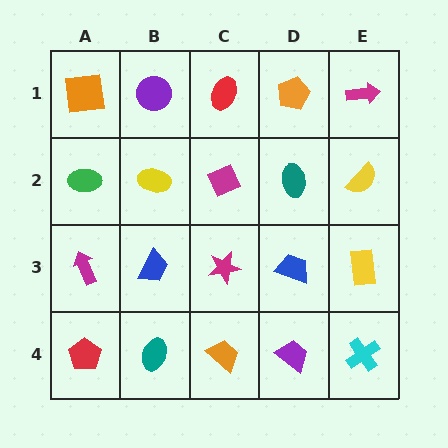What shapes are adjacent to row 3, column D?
A teal ellipse (row 2, column D), a purple trapezoid (row 4, column D), a magenta star (row 3, column C), a yellow rectangle (row 3, column E).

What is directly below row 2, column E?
A yellow rectangle.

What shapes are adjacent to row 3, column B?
A yellow ellipse (row 2, column B), a teal ellipse (row 4, column B), a magenta arrow (row 3, column A), a magenta star (row 3, column C).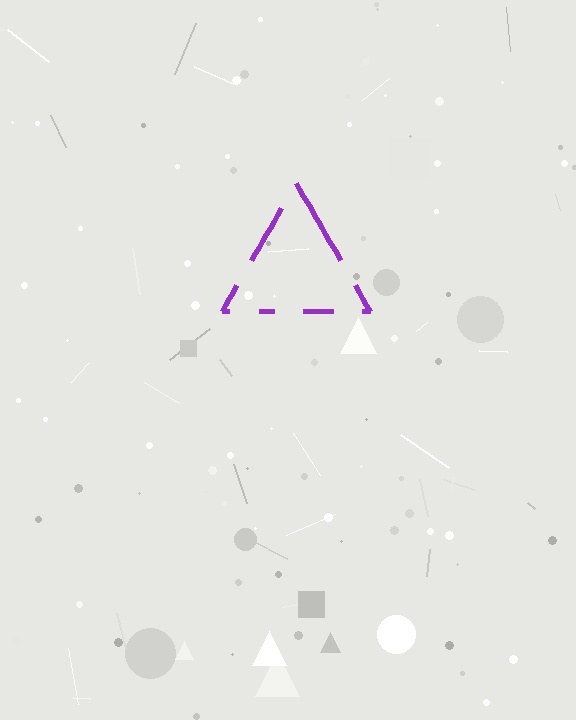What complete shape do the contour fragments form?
The contour fragments form a triangle.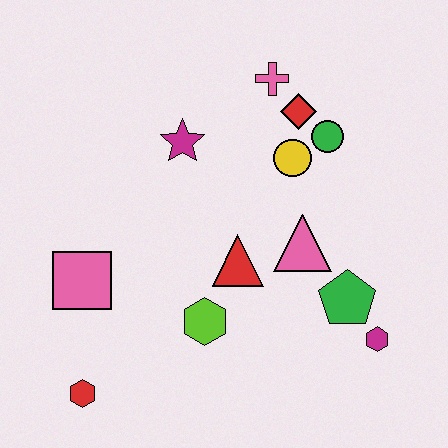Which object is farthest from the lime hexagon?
The pink cross is farthest from the lime hexagon.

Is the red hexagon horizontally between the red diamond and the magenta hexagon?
No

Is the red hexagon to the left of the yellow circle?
Yes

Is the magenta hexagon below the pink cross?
Yes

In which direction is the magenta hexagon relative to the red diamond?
The magenta hexagon is below the red diamond.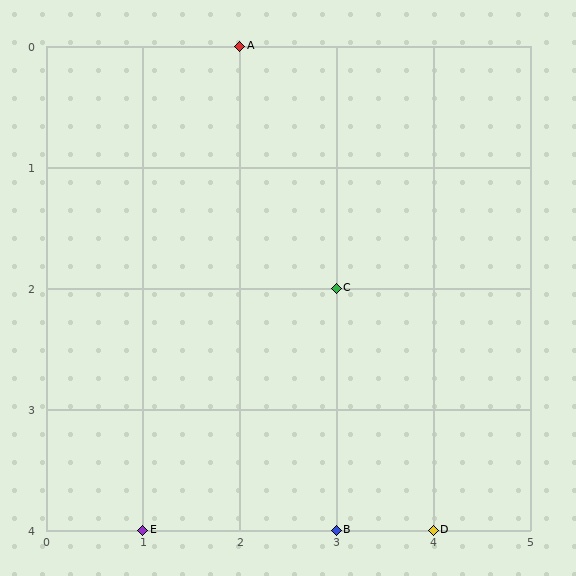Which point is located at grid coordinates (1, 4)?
Point E is at (1, 4).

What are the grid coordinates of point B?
Point B is at grid coordinates (3, 4).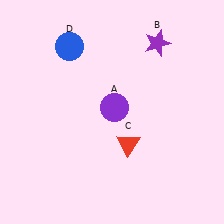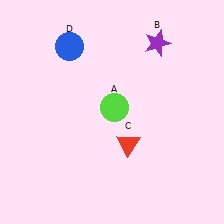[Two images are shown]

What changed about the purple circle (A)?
In Image 1, A is purple. In Image 2, it changed to lime.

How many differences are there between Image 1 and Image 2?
There is 1 difference between the two images.